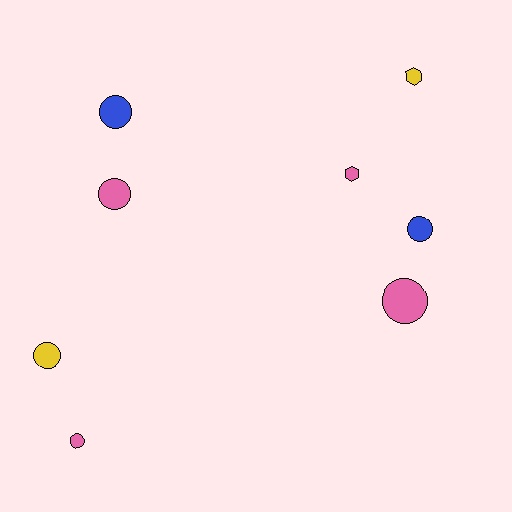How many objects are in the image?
There are 8 objects.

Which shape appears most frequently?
Circle, with 6 objects.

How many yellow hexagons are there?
There is 1 yellow hexagon.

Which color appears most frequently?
Pink, with 4 objects.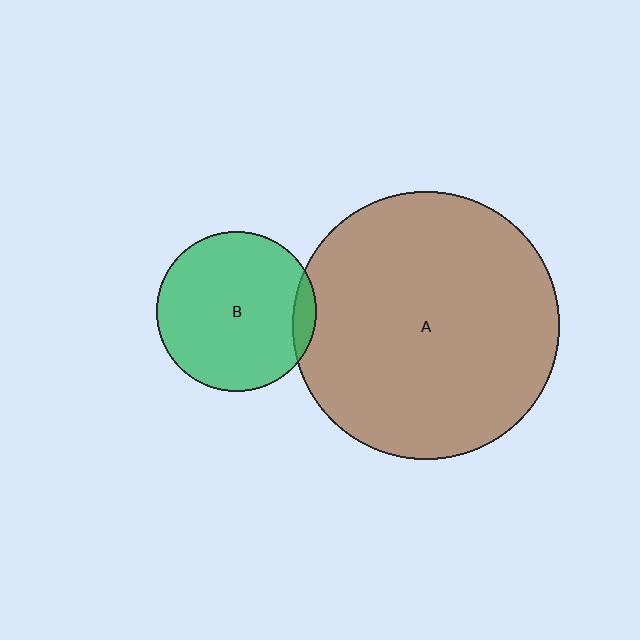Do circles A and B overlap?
Yes.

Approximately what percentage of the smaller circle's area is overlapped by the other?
Approximately 10%.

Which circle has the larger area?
Circle A (brown).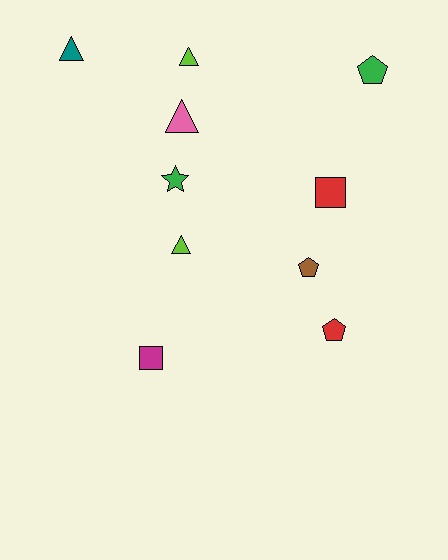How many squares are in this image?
There are 2 squares.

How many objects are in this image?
There are 10 objects.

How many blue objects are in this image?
There are no blue objects.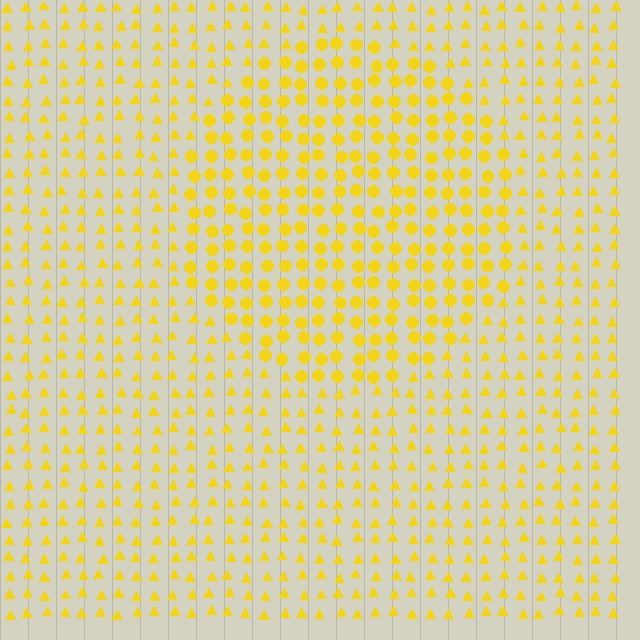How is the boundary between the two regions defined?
The boundary is defined by a change in element shape: circles inside vs. triangles outside. All elements share the same color and spacing.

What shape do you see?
I see a circle.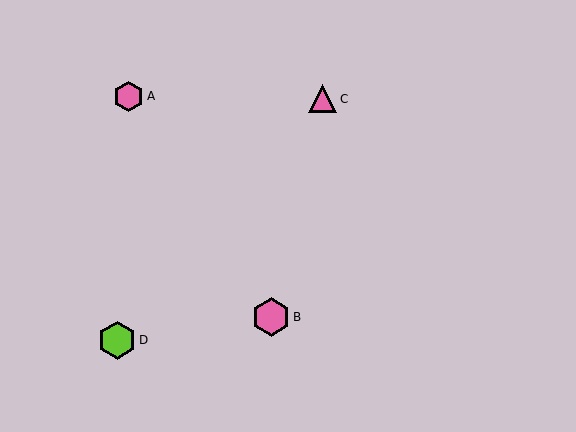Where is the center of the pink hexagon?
The center of the pink hexagon is at (128, 96).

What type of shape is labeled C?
Shape C is a pink triangle.